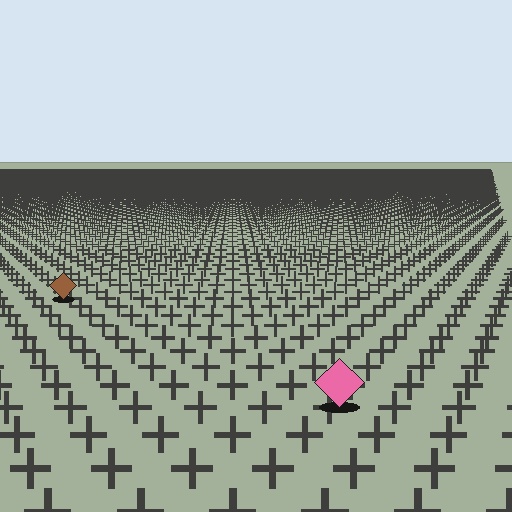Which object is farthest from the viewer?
The brown diamond is farthest from the viewer. It appears smaller and the ground texture around it is denser.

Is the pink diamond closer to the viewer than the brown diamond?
Yes. The pink diamond is closer — you can tell from the texture gradient: the ground texture is coarser near it.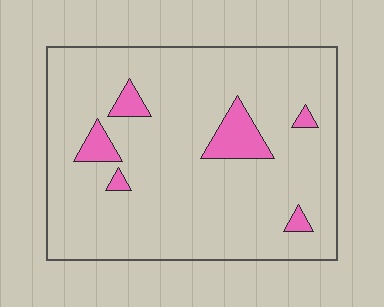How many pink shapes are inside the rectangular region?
6.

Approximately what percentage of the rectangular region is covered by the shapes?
Approximately 10%.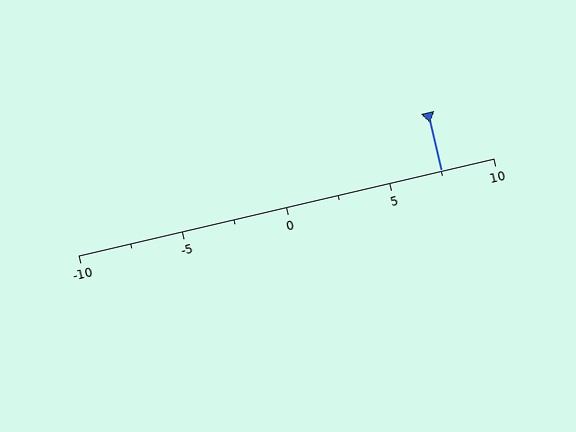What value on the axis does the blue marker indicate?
The marker indicates approximately 7.5.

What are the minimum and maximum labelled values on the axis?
The axis runs from -10 to 10.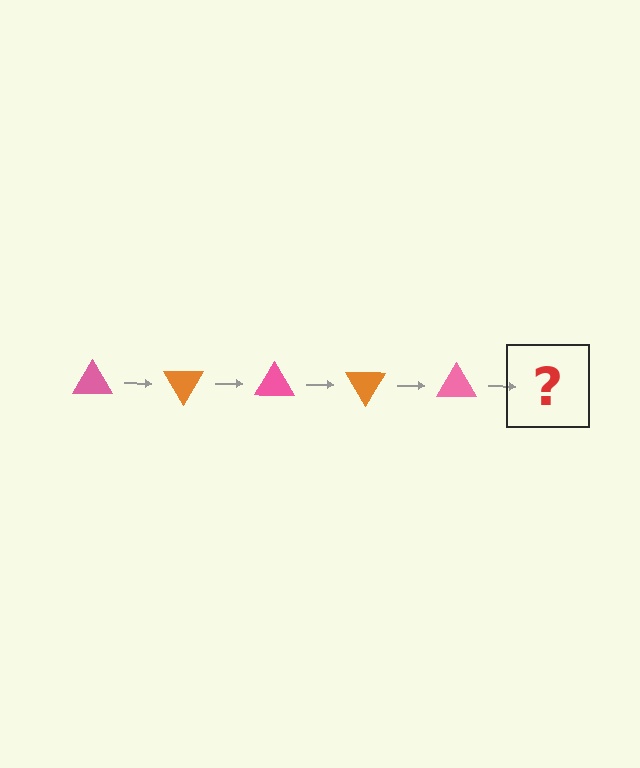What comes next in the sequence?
The next element should be an orange triangle, rotated 300 degrees from the start.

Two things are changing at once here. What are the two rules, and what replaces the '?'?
The two rules are that it rotates 60 degrees each step and the color cycles through pink and orange. The '?' should be an orange triangle, rotated 300 degrees from the start.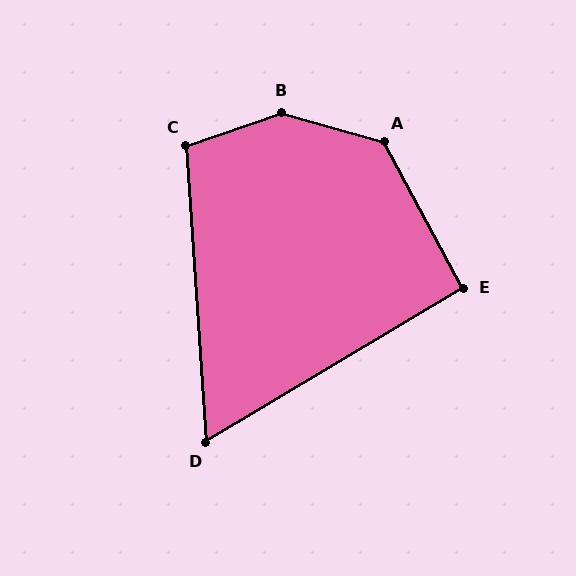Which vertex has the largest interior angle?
B, at approximately 145 degrees.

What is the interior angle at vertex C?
Approximately 105 degrees (obtuse).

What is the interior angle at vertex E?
Approximately 93 degrees (approximately right).